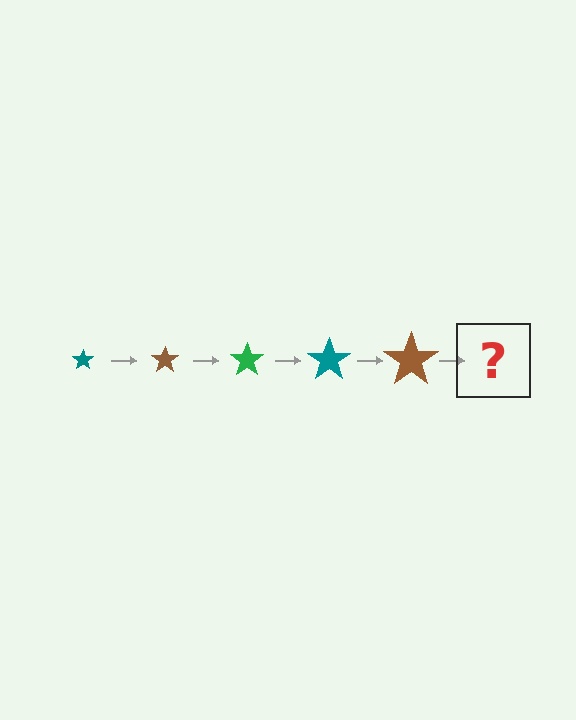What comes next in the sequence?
The next element should be a green star, larger than the previous one.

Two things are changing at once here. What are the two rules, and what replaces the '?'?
The two rules are that the star grows larger each step and the color cycles through teal, brown, and green. The '?' should be a green star, larger than the previous one.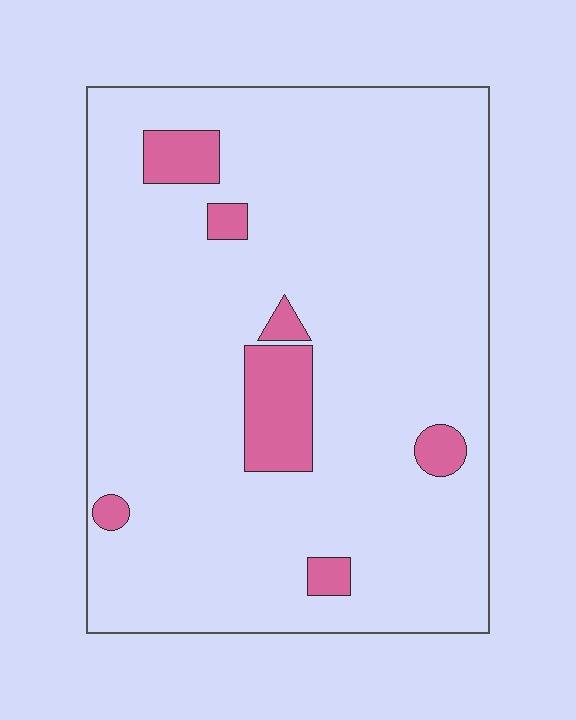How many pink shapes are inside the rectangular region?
7.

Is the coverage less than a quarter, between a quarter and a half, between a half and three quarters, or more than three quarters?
Less than a quarter.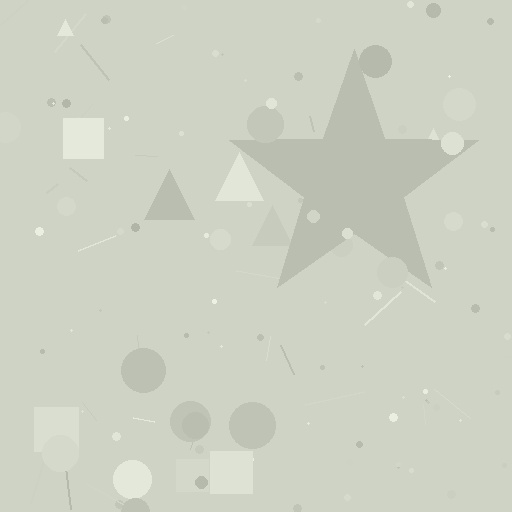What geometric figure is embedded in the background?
A star is embedded in the background.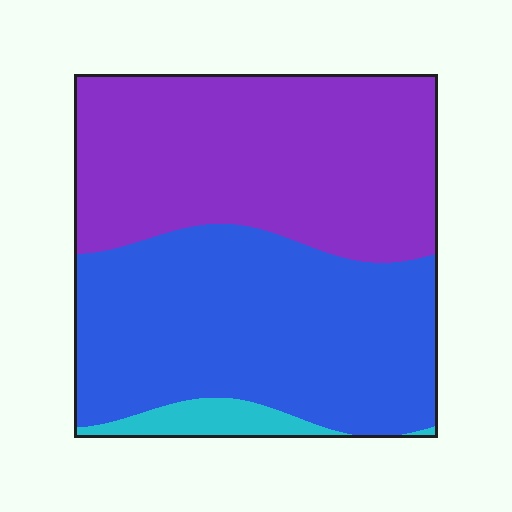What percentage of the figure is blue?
Blue takes up between a third and a half of the figure.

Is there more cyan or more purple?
Purple.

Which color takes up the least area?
Cyan, at roughly 5%.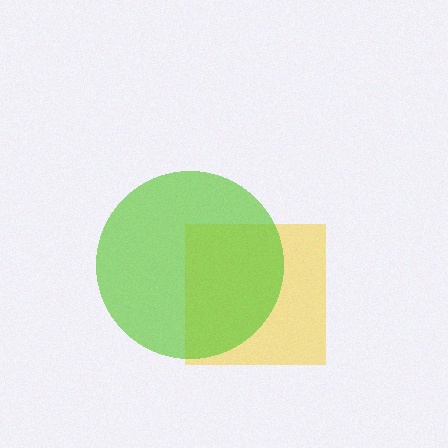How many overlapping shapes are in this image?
There are 2 overlapping shapes in the image.